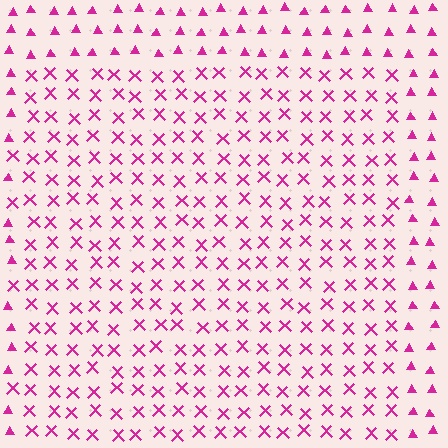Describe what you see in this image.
The image is filled with small magenta elements arranged in a uniform grid. A rectangle-shaped region contains X marks, while the surrounding area contains triangles. The boundary is defined purely by the change in element shape.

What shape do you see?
I see a rectangle.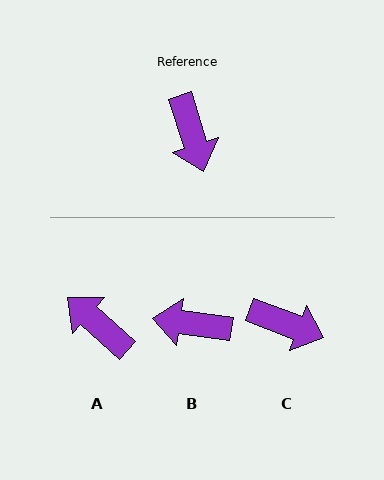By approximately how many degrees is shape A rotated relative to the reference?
Approximately 149 degrees clockwise.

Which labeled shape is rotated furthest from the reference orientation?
A, about 149 degrees away.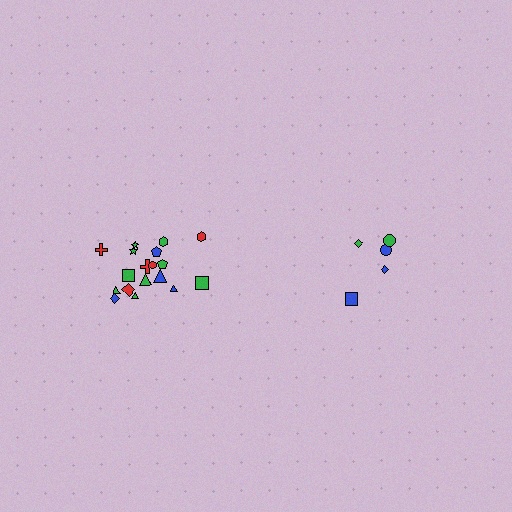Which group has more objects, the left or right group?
The left group.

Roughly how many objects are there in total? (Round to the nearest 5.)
Roughly 25 objects in total.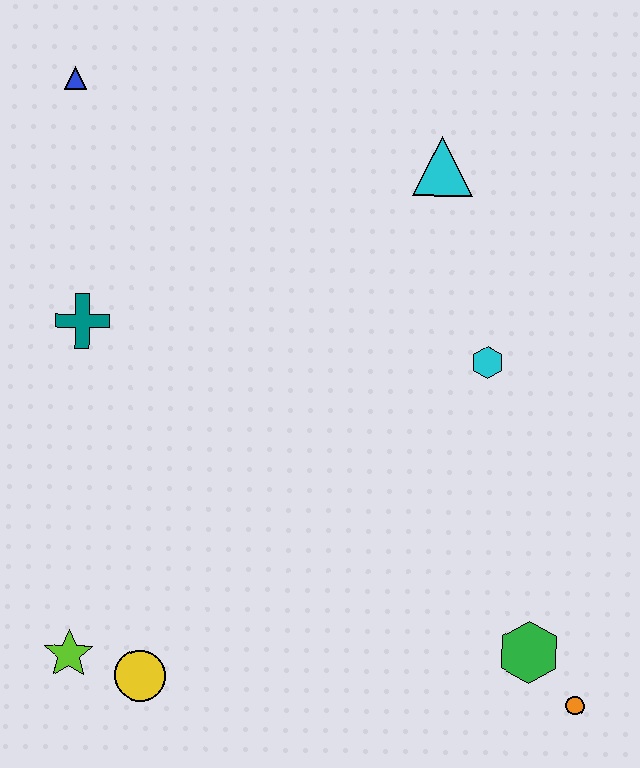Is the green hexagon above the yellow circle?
Yes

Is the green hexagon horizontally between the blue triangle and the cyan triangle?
No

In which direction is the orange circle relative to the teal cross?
The orange circle is to the right of the teal cross.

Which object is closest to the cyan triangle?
The cyan hexagon is closest to the cyan triangle.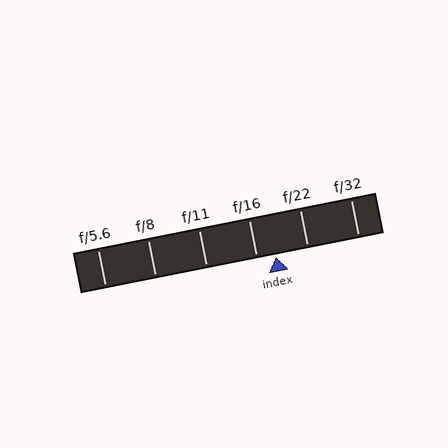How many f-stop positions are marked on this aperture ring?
There are 6 f-stop positions marked.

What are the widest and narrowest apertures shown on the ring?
The widest aperture shown is f/5.6 and the narrowest is f/32.